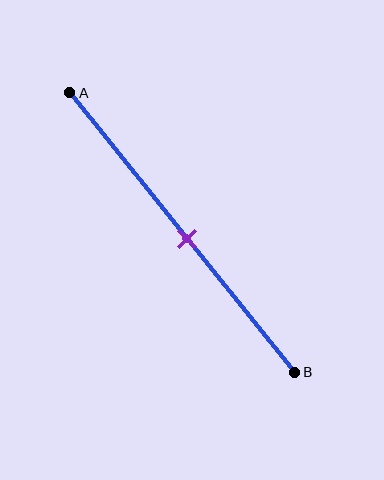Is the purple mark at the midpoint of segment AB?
Yes, the mark is approximately at the midpoint.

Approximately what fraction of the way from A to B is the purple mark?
The purple mark is approximately 50% of the way from A to B.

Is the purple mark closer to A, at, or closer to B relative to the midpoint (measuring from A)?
The purple mark is approximately at the midpoint of segment AB.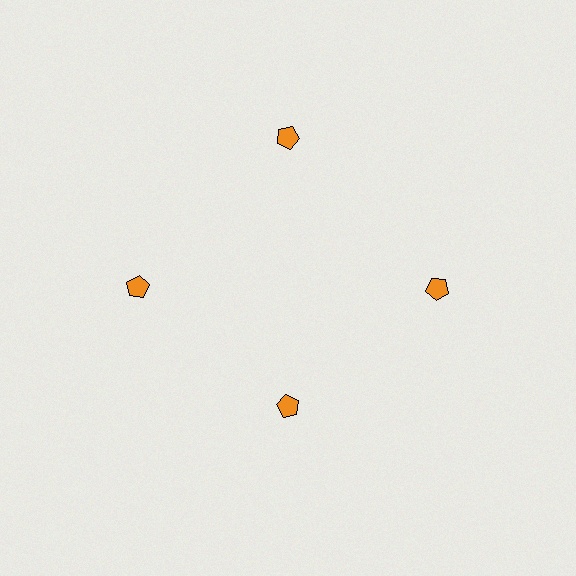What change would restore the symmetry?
The symmetry would be restored by moving it outward, back onto the ring so that all 4 pentagons sit at equal angles and equal distance from the center.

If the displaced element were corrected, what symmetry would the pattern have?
It would have 4-fold rotational symmetry — the pattern would map onto itself every 90 degrees.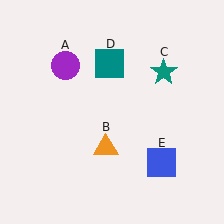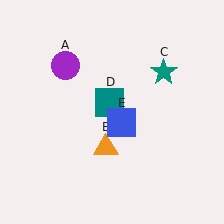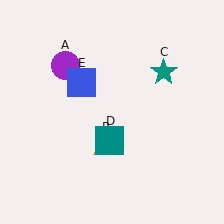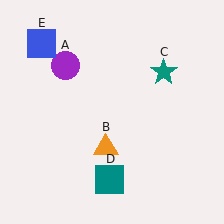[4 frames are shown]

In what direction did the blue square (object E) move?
The blue square (object E) moved up and to the left.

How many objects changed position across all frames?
2 objects changed position: teal square (object D), blue square (object E).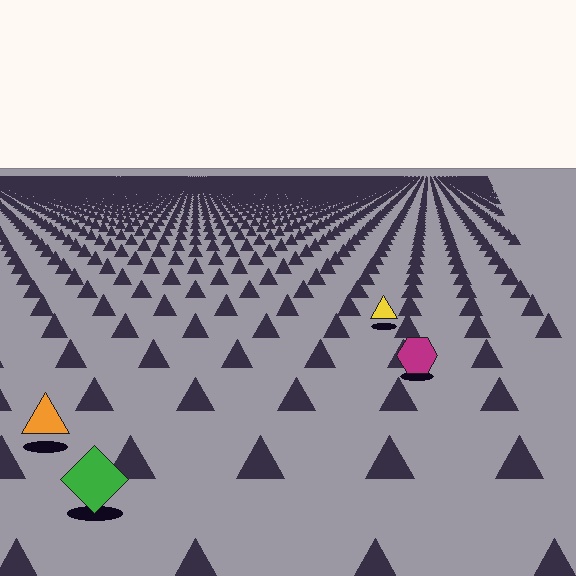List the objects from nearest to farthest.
From nearest to farthest: the green diamond, the orange triangle, the magenta hexagon, the yellow triangle.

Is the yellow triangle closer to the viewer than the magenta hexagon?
No. The magenta hexagon is closer — you can tell from the texture gradient: the ground texture is coarser near it.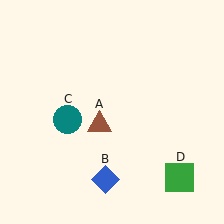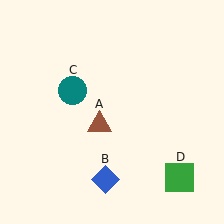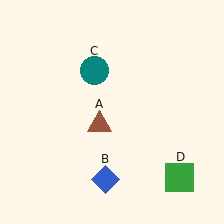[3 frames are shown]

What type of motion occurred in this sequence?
The teal circle (object C) rotated clockwise around the center of the scene.